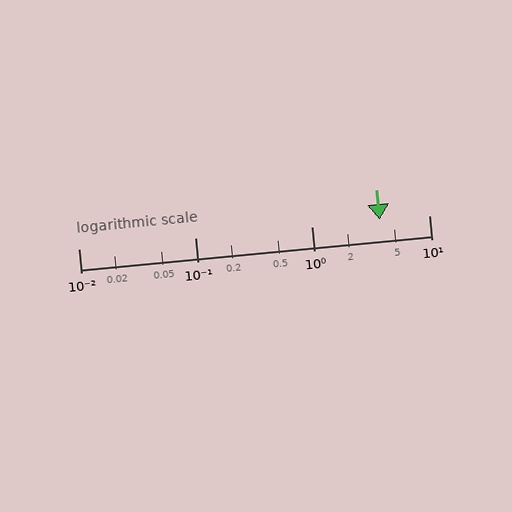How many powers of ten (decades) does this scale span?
The scale spans 3 decades, from 0.01 to 10.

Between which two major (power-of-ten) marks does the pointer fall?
The pointer is between 1 and 10.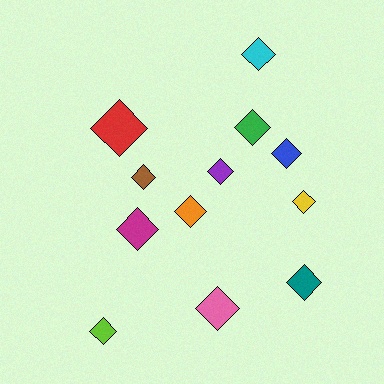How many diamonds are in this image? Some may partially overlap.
There are 12 diamonds.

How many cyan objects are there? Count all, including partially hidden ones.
There is 1 cyan object.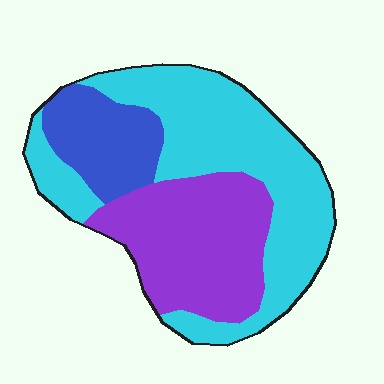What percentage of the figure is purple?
Purple takes up about one third (1/3) of the figure.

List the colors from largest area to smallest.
From largest to smallest: cyan, purple, blue.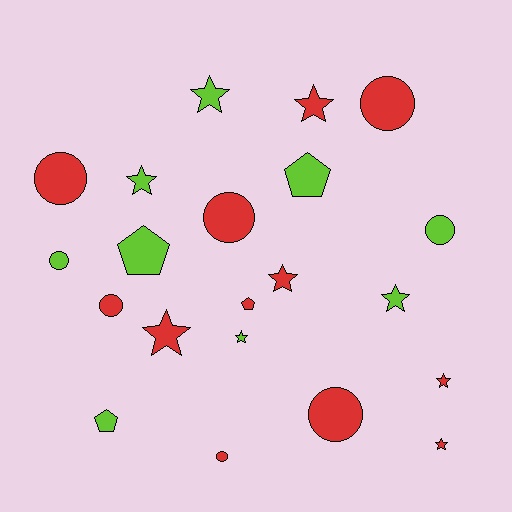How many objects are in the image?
There are 21 objects.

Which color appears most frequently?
Red, with 12 objects.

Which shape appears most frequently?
Star, with 9 objects.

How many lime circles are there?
There are 2 lime circles.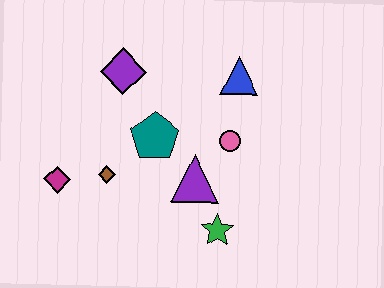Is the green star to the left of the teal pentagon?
No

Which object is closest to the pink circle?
The purple triangle is closest to the pink circle.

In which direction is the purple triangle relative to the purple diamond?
The purple triangle is below the purple diamond.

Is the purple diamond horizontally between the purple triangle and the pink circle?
No